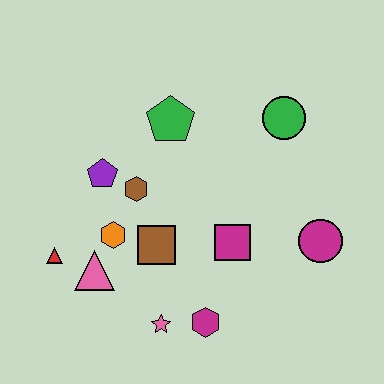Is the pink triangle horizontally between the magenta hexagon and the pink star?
No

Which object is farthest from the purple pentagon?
The magenta circle is farthest from the purple pentagon.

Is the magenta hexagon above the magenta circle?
No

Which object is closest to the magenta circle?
The magenta square is closest to the magenta circle.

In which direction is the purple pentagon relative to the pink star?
The purple pentagon is above the pink star.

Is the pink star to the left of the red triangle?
No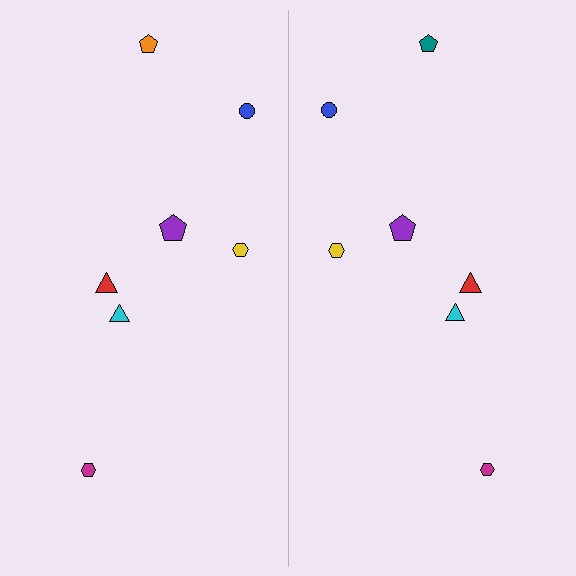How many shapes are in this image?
There are 14 shapes in this image.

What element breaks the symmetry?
The teal pentagon on the right side breaks the symmetry — its mirror counterpart is orange.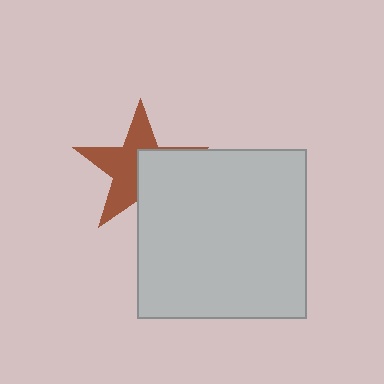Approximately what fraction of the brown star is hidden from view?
Roughly 43% of the brown star is hidden behind the light gray square.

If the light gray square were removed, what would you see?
You would see the complete brown star.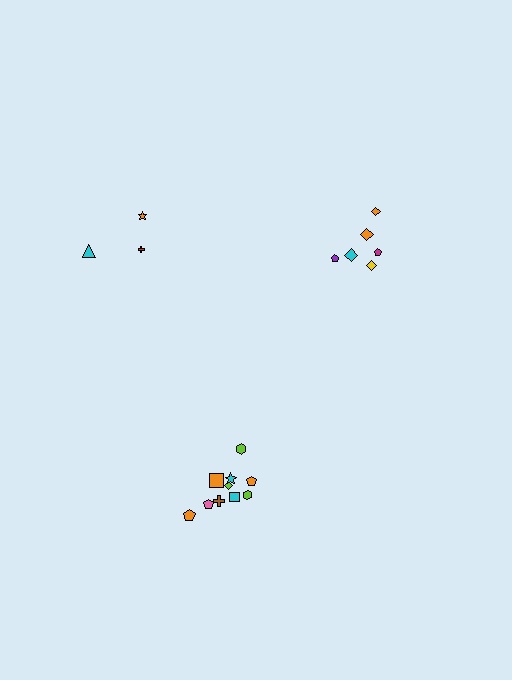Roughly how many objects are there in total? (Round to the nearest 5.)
Roughly 20 objects in total.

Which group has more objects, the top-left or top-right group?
The top-right group.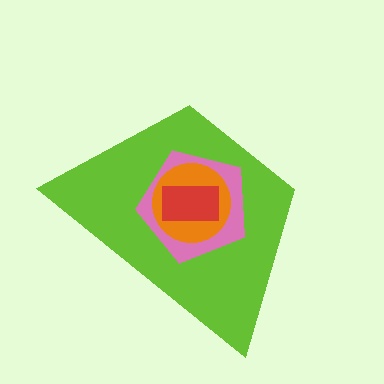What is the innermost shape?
The red rectangle.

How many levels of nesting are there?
4.